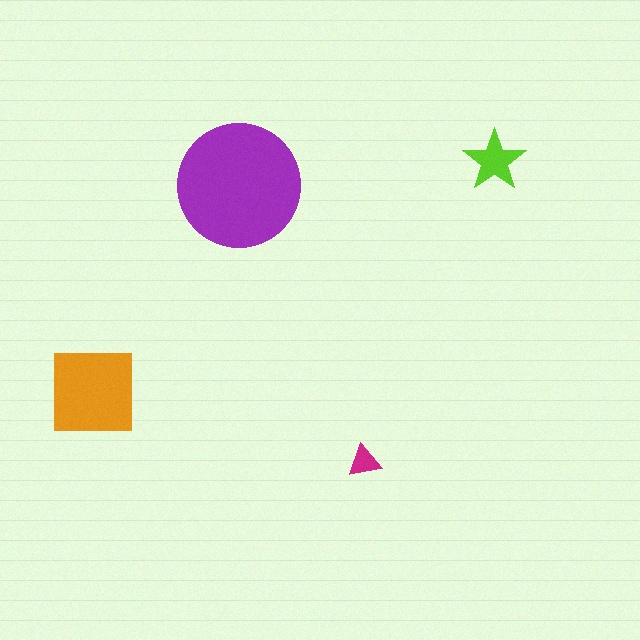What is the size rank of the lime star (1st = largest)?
3rd.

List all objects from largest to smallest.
The purple circle, the orange square, the lime star, the magenta triangle.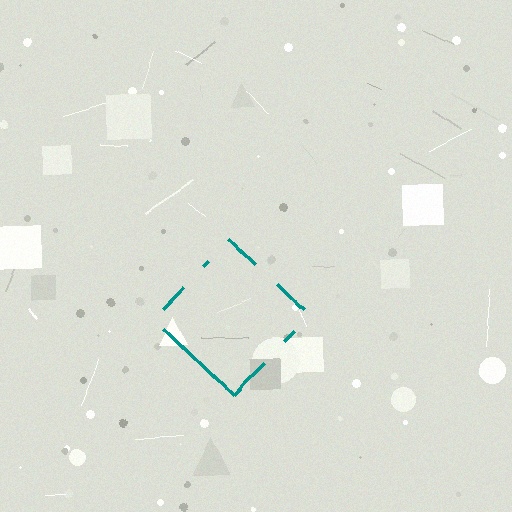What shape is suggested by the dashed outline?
The dashed outline suggests a diamond.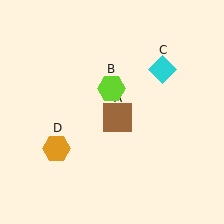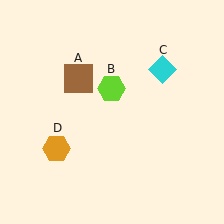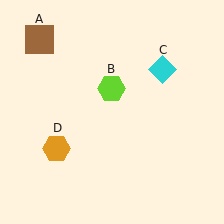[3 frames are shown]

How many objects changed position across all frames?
1 object changed position: brown square (object A).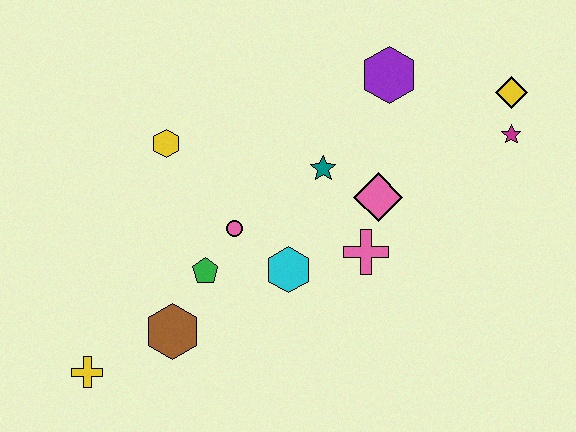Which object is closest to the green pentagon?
The pink circle is closest to the green pentagon.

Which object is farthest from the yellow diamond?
The yellow cross is farthest from the yellow diamond.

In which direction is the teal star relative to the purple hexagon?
The teal star is below the purple hexagon.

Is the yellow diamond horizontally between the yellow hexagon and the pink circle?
No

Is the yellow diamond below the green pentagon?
No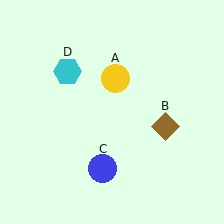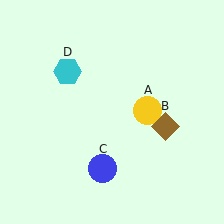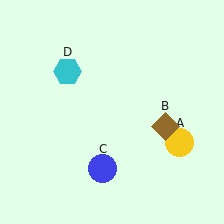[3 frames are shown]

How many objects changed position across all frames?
1 object changed position: yellow circle (object A).